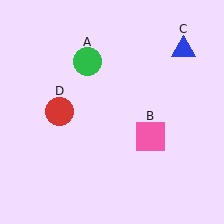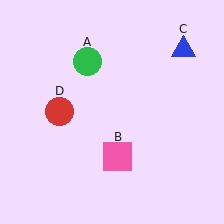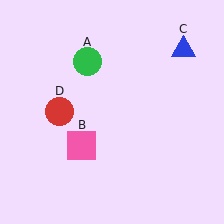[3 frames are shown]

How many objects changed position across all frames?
1 object changed position: pink square (object B).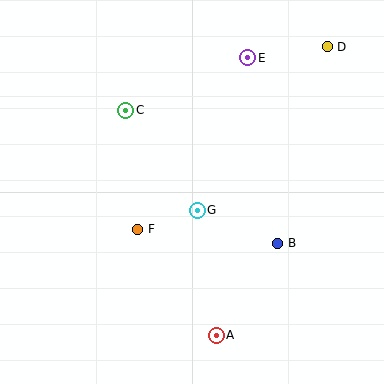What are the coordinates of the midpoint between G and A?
The midpoint between G and A is at (207, 273).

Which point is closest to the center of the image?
Point G at (197, 210) is closest to the center.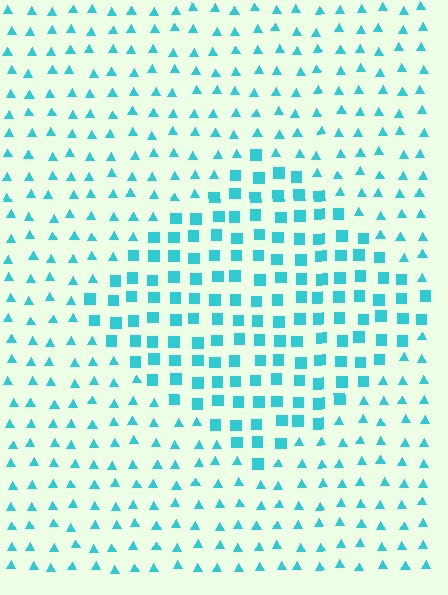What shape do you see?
I see a diamond.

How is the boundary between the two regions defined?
The boundary is defined by a change in element shape: squares inside vs. triangles outside. All elements share the same color and spacing.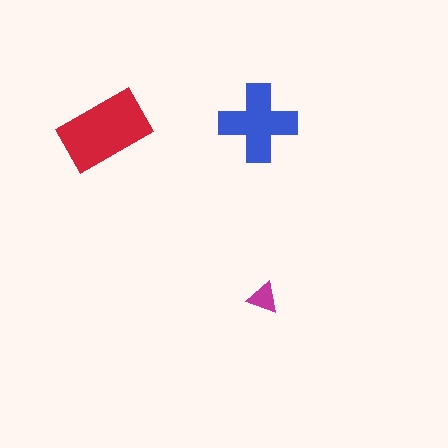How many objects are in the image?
There are 3 objects in the image.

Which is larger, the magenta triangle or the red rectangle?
The red rectangle.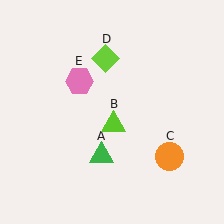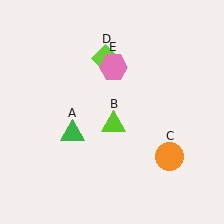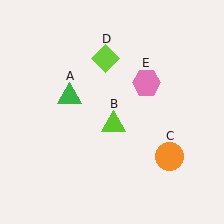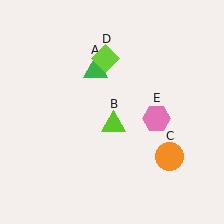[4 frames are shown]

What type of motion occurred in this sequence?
The green triangle (object A), pink hexagon (object E) rotated clockwise around the center of the scene.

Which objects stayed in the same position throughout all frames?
Lime triangle (object B) and orange circle (object C) and lime diamond (object D) remained stationary.